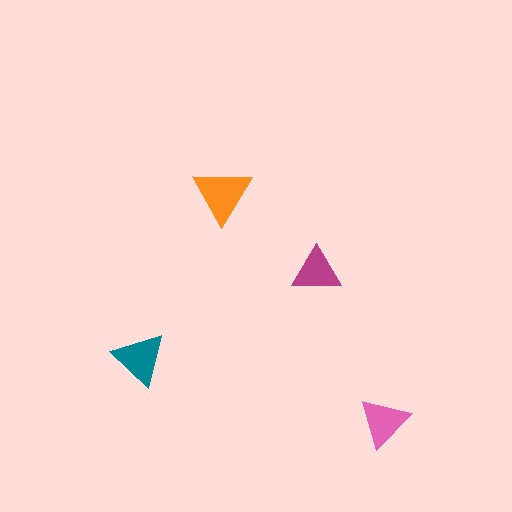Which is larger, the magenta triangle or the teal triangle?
The teal one.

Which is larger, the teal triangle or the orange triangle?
The orange one.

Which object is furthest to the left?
The teal triangle is leftmost.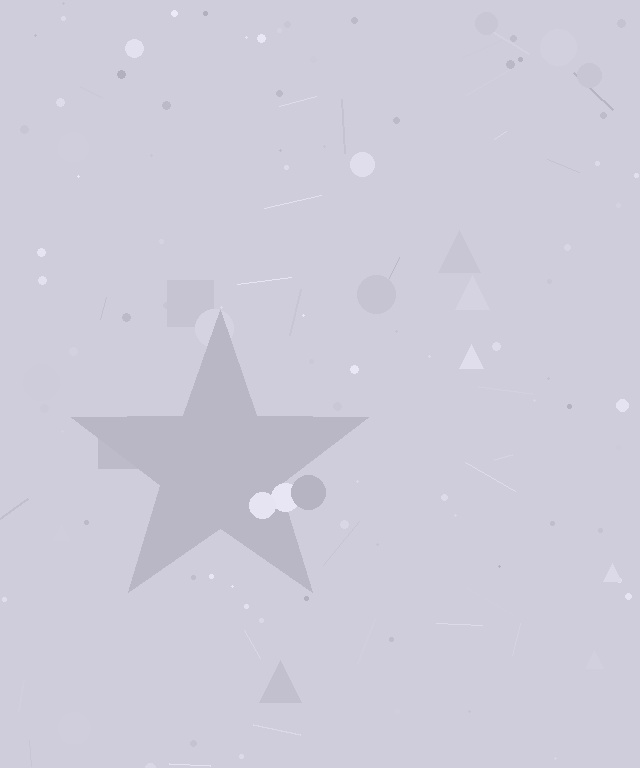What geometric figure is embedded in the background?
A star is embedded in the background.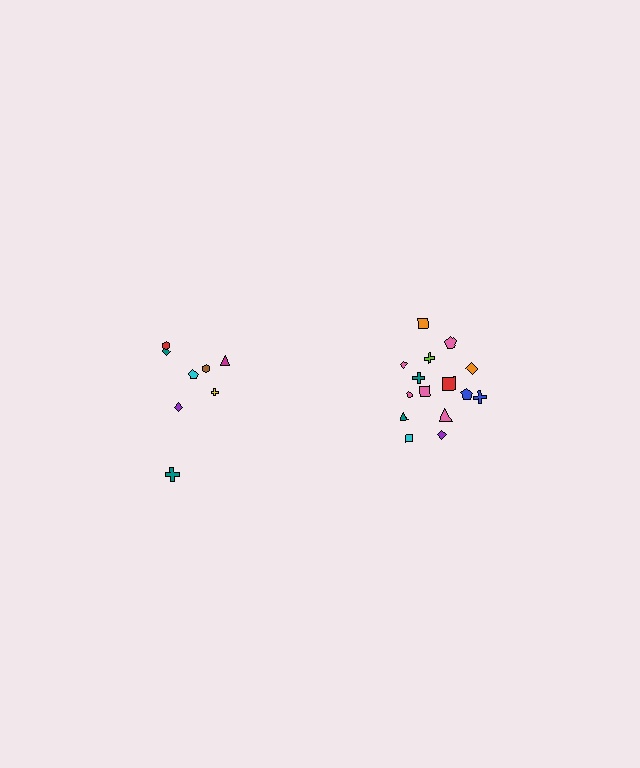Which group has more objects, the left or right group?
The right group.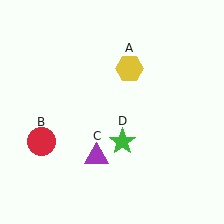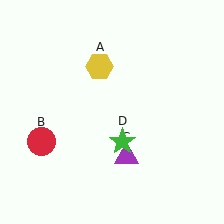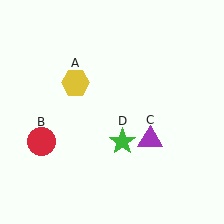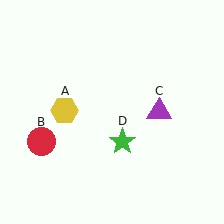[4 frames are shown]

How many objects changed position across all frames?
2 objects changed position: yellow hexagon (object A), purple triangle (object C).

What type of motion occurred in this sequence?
The yellow hexagon (object A), purple triangle (object C) rotated counterclockwise around the center of the scene.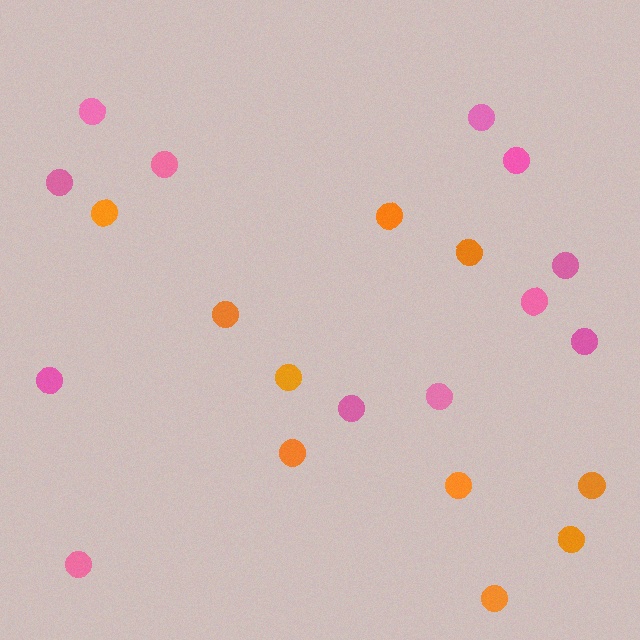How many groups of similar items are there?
There are 2 groups: one group of pink circles (12) and one group of orange circles (10).